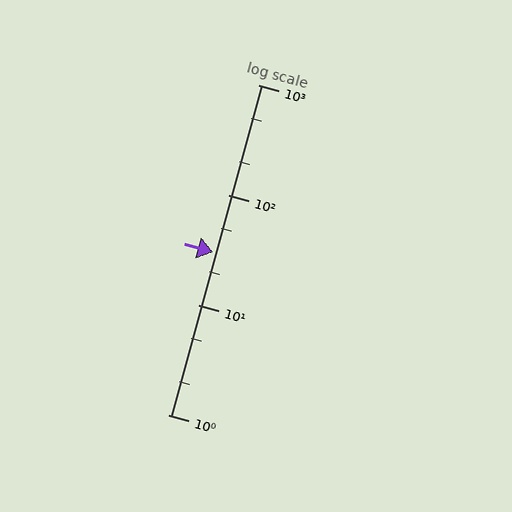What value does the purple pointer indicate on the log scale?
The pointer indicates approximately 30.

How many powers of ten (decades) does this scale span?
The scale spans 3 decades, from 1 to 1000.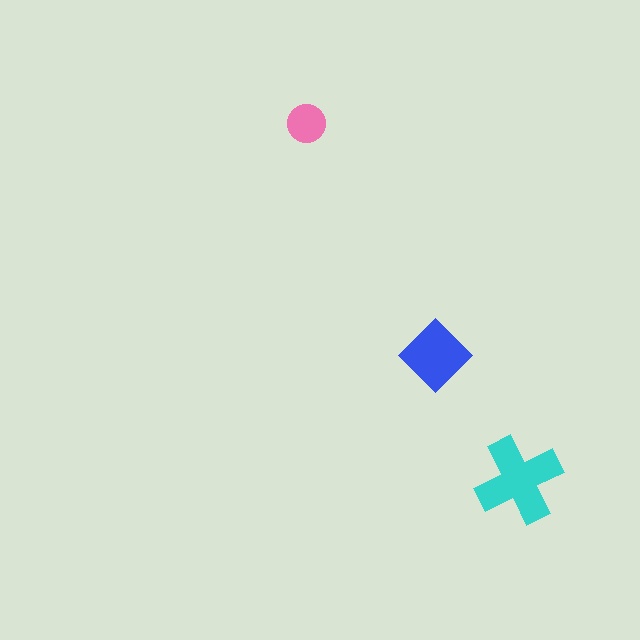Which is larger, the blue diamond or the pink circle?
The blue diamond.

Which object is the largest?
The cyan cross.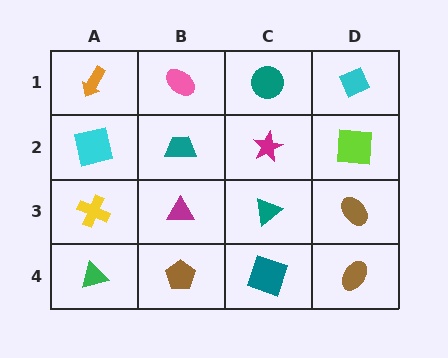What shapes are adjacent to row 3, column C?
A magenta star (row 2, column C), a teal square (row 4, column C), a magenta triangle (row 3, column B), a brown ellipse (row 3, column D).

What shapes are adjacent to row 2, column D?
A cyan diamond (row 1, column D), a brown ellipse (row 3, column D), a magenta star (row 2, column C).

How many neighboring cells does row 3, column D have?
3.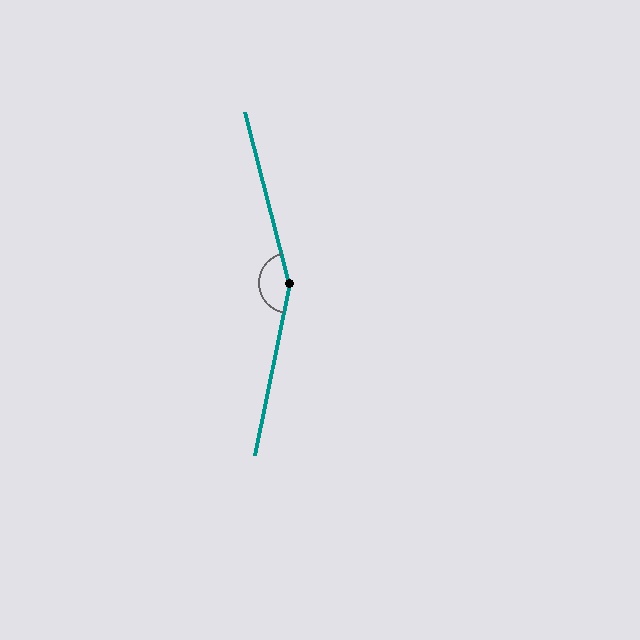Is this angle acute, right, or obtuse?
It is obtuse.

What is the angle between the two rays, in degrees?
Approximately 154 degrees.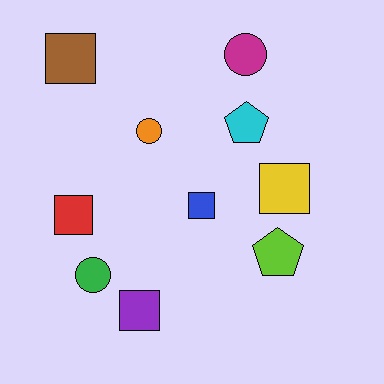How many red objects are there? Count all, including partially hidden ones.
There is 1 red object.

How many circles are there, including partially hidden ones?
There are 3 circles.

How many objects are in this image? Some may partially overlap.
There are 10 objects.